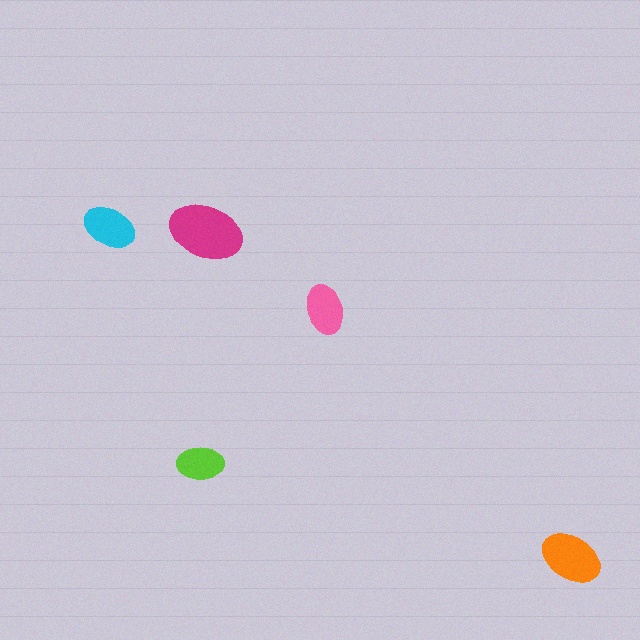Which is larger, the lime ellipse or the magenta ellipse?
The magenta one.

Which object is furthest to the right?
The orange ellipse is rightmost.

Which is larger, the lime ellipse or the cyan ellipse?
The cyan one.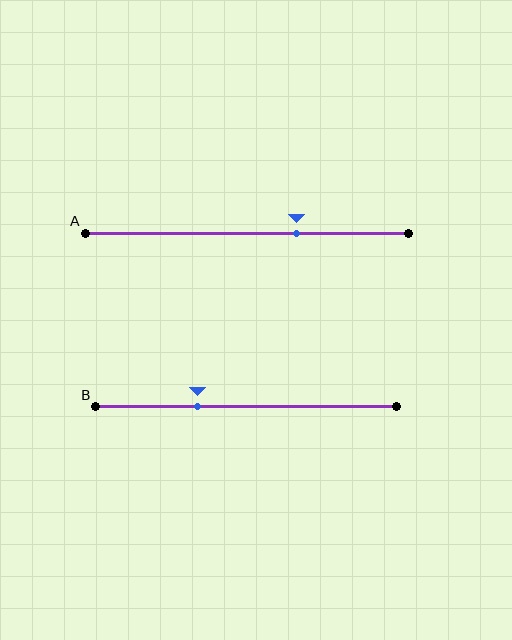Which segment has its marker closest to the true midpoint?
Segment A has its marker closest to the true midpoint.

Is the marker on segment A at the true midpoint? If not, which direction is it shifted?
No, the marker on segment A is shifted to the right by about 15% of the segment length.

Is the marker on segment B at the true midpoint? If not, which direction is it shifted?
No, the marker on segment B is shifted to the left by about 16% of the segment length.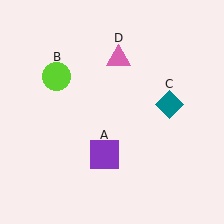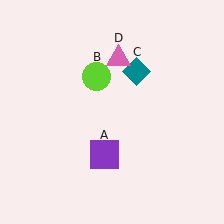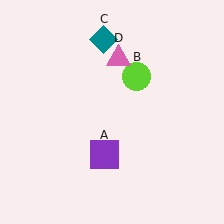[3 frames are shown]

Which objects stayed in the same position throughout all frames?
Purple square (object A) and pink triangle (object D) remained stationary.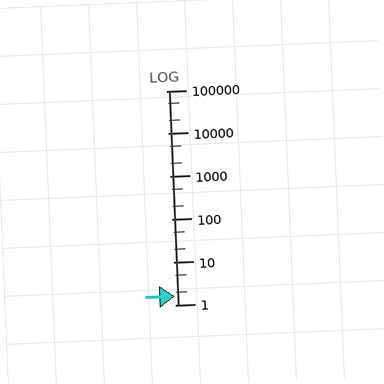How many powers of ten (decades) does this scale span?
The scale spans 5 decades, from 1 to 100000.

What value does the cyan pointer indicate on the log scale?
The pointer indicates approximately 1.6.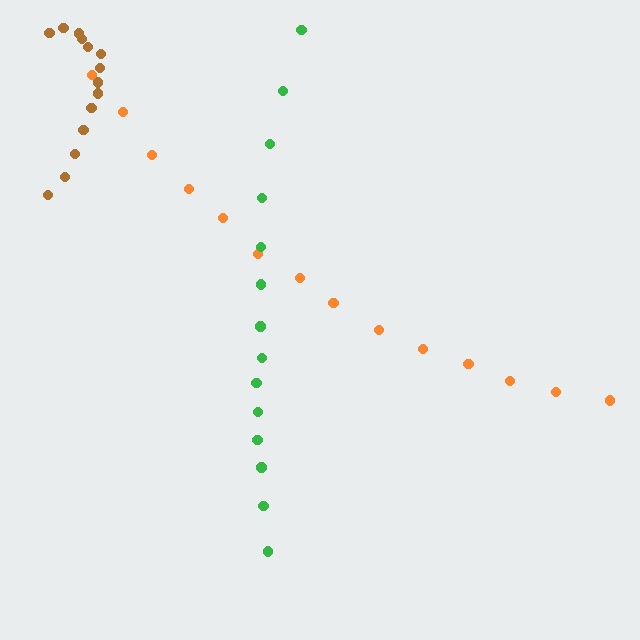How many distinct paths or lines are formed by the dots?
There are 3 distinct paths.